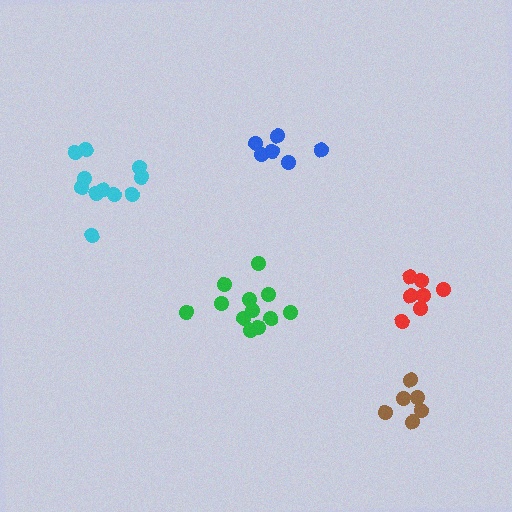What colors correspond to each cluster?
The clusters are colored: green, brown, blue, cyan, red.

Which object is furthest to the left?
The cyan cluster is leftmost.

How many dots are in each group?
Group 1: 12 dots, Group 2: 6 dots, Group 3: 6 dots, Group 4: 11 dots, Group 5: 7 dots (42 total).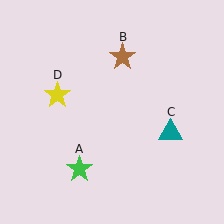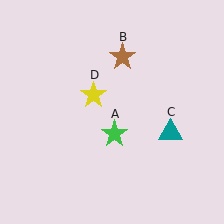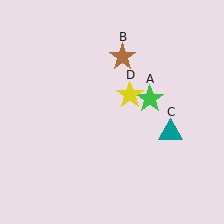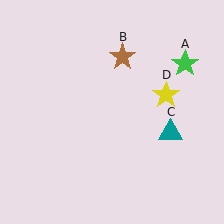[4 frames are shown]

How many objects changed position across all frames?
2 objects changed position: green star (object A), yellow star (object D).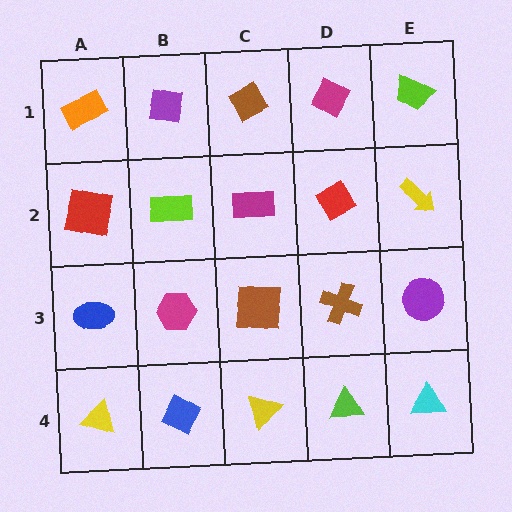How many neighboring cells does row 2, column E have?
3.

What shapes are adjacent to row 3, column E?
A yellow arrow (row 2, column E), a cyan triangle (row 4, column E), a brown cross (row 3, column D).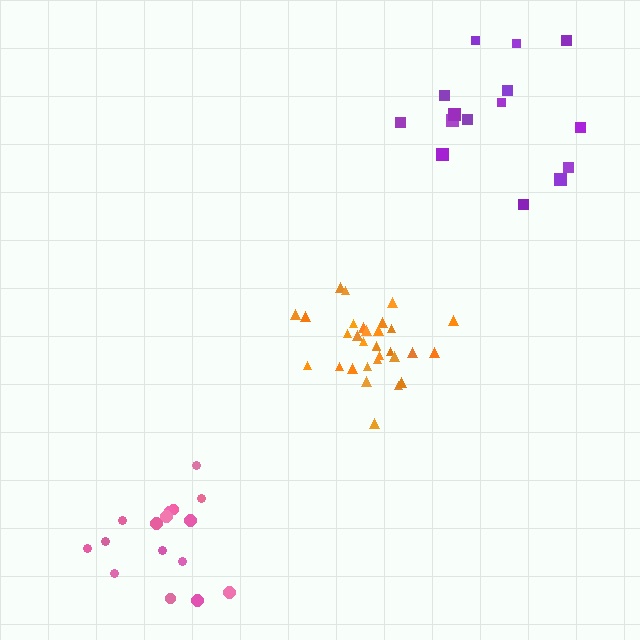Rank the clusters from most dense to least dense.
orange, pink, purple.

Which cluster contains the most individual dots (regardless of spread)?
Orange (31).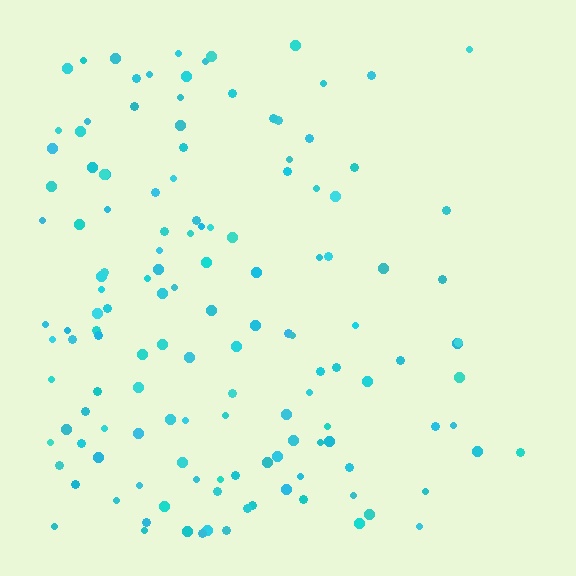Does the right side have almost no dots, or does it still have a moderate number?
Still a moderate number, just noticeably fewer than the left.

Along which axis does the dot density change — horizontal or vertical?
Horizontal.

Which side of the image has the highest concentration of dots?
The left.